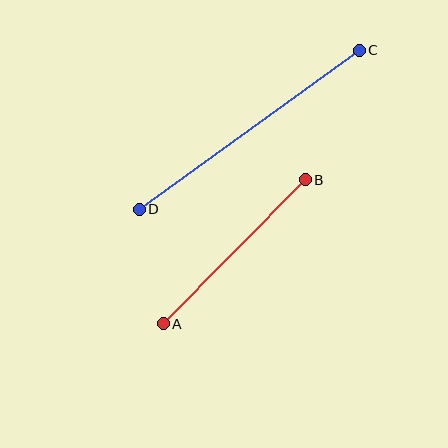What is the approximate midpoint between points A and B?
The midpoint is at approximately (234, 252) pixels.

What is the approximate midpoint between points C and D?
The midpoint is at approximately (249, 130) pixels.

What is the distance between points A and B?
The distance is approximately 202 pixels.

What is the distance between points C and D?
The distance is approximately 272 pixels.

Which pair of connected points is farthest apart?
Points C and D are farthest apart.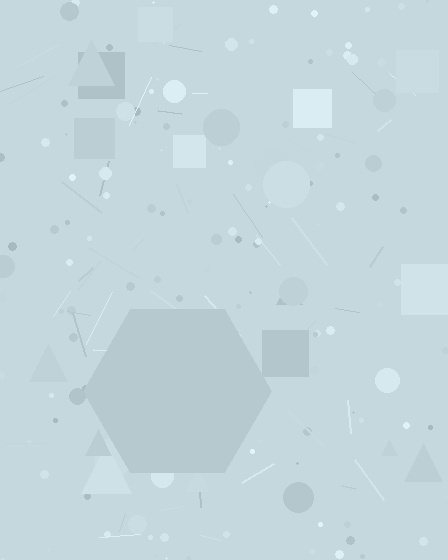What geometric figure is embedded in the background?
A hexagon is embedded in the background.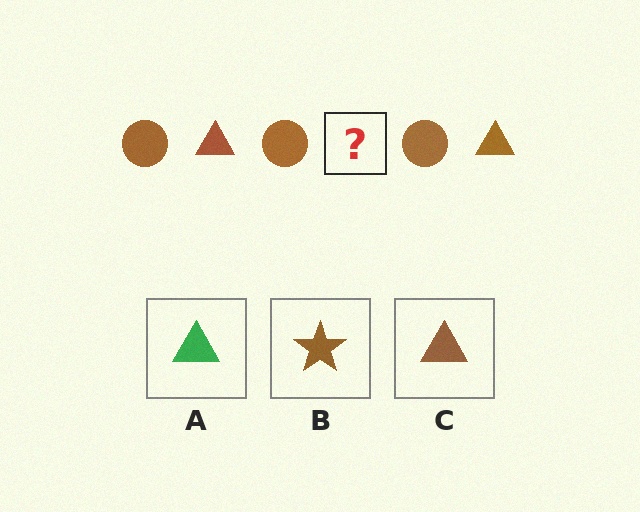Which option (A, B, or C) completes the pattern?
C.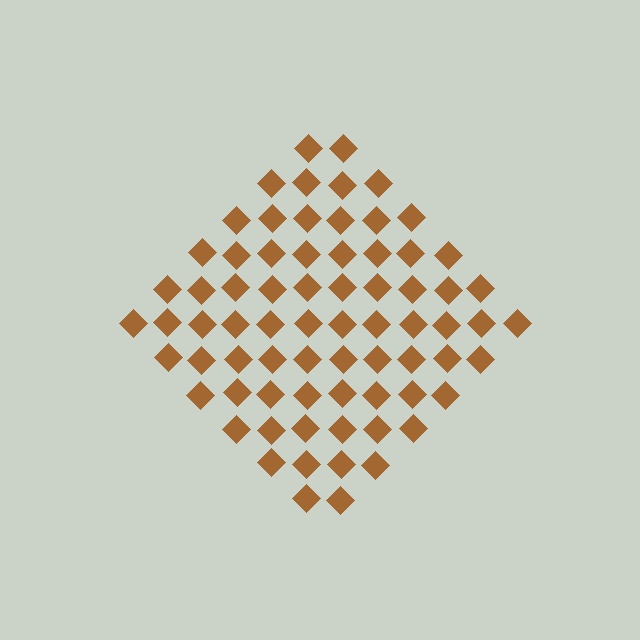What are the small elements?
The small elements are diamonds.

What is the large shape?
The large shape is a diamond.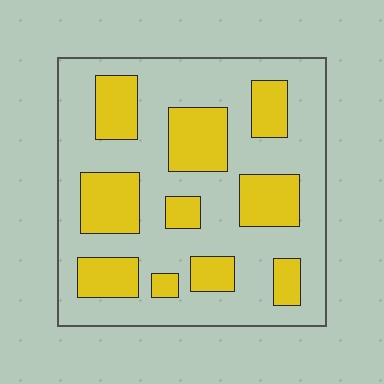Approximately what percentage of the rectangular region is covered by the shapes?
Approximately 30%.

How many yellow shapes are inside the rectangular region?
10.